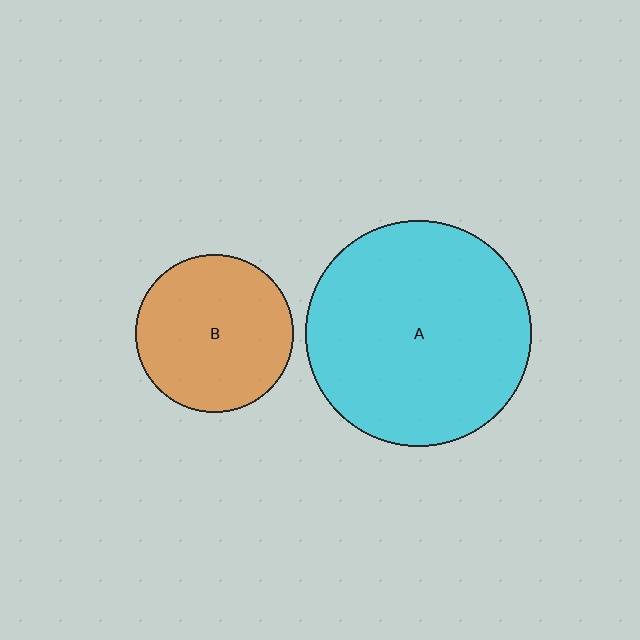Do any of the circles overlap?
No, none of the circles overlap.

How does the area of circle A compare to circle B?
Approximately 2.0 times.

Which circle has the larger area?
Circle A (cyan).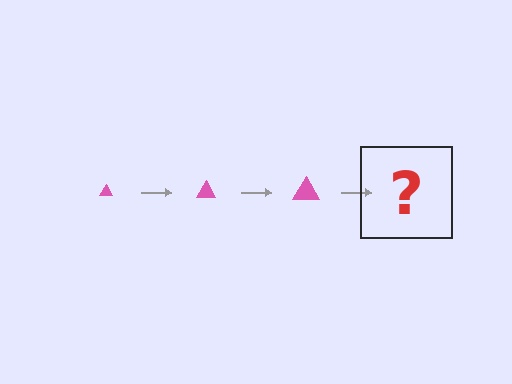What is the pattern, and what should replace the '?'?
The pattern is that the triangle gets progressively larger each step. The '?' should be a pink triangle, larger than the previous one.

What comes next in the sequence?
The next element should be a pink triangle, larger than the previous one.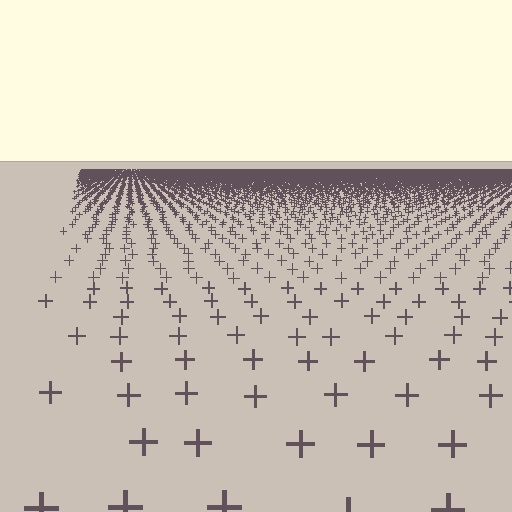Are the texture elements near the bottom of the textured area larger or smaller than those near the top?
Larger. Near the bottom, elements are closer to the viewer and appear at a bigger on-screen size.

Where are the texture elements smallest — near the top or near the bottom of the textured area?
Near the top.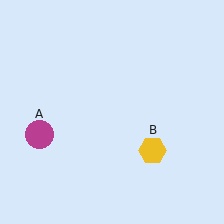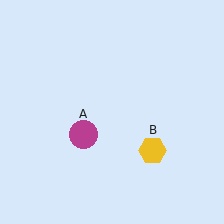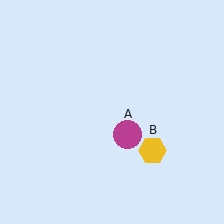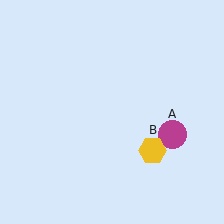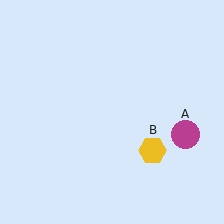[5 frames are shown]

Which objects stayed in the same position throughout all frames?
Yellow hexagon (object B) remained stationary.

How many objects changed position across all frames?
1 object changed position: magenta circle (object A).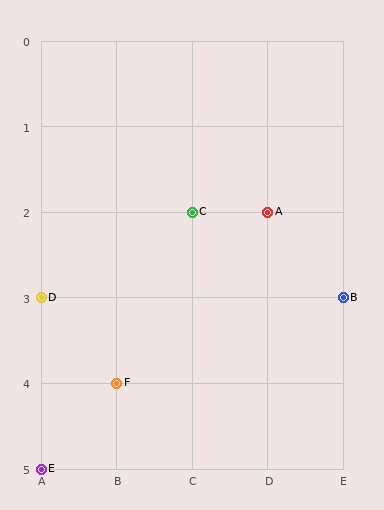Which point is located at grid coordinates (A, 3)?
Point D is at (A, 3).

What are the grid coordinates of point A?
Point A is at grid coordinates (D, 2).